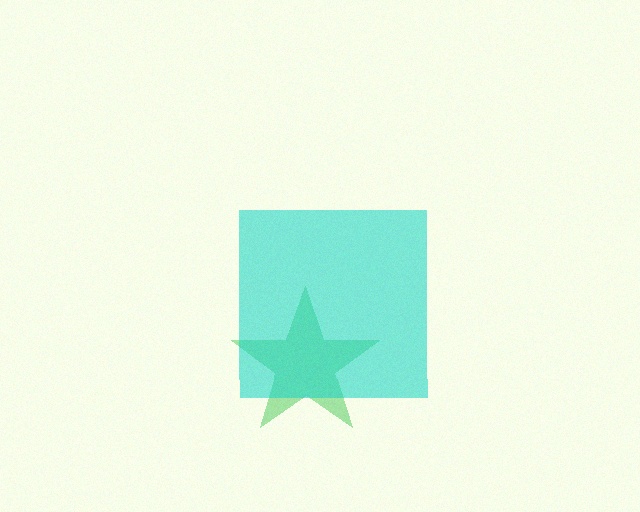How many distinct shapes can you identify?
There are 2 distinct shapes: a green star, a cyan square.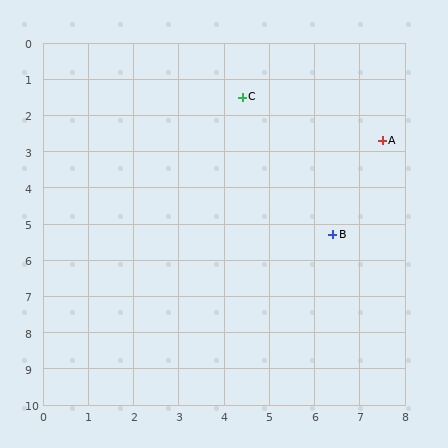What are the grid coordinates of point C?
Point C is at approximately (4.4, 1.5).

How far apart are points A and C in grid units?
Points A and C are about 3.3 grid units apart.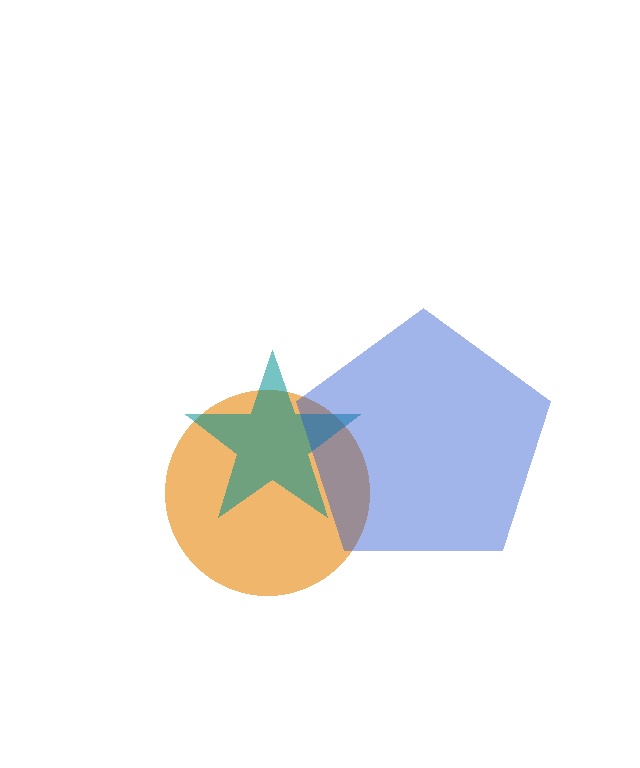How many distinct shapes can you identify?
There are 3 distinct shapes: an orange circle, a teal star, a blue pentagon.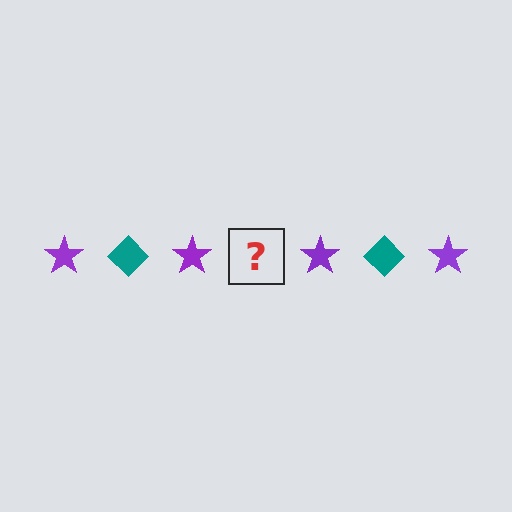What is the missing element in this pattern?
The missing element is a teal diamond.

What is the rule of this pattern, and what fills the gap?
The rule is that the pattern alternates between purple star and teal diamond. The gap should be filled with a teal diamond.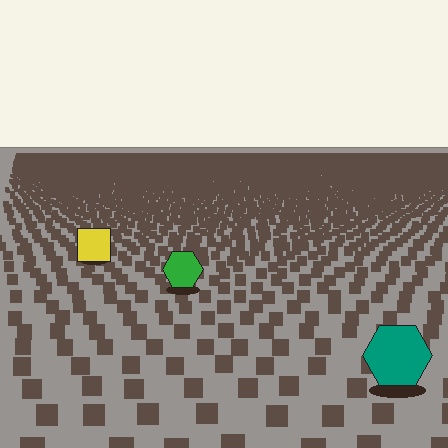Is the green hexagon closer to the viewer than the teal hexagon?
No. The teal hexagon is closer — you can tell from the texture gradient: the ground texture is coarser near it.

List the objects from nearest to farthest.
From nearest to farthest: the teal hexagon, the green hexagon, the yellow square.